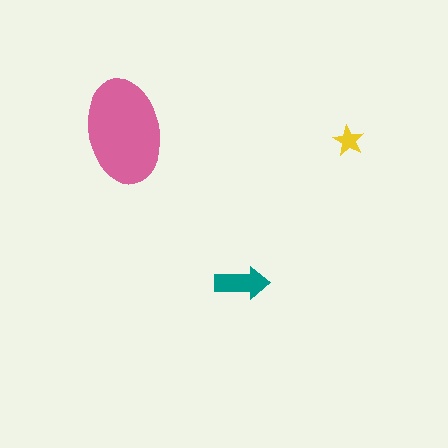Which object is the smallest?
The yellow star.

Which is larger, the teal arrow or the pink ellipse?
The pink ellipse.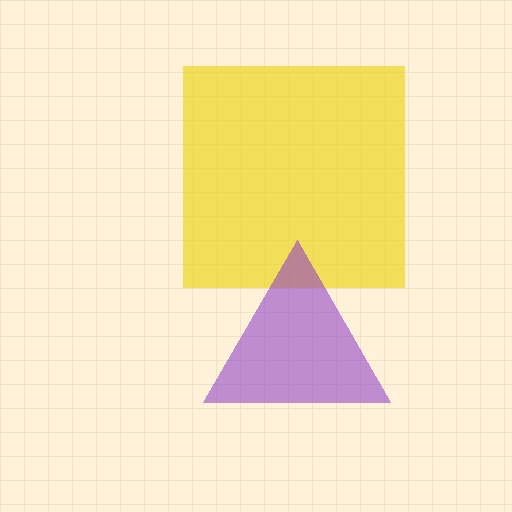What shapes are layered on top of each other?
The layered shapes are: a yellow square, a purple triangle.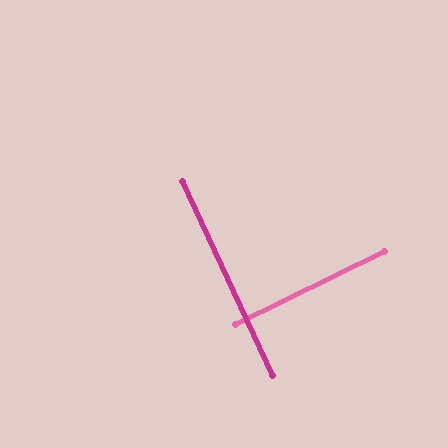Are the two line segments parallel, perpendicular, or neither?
Perpendicular — they meet at approximately 89°.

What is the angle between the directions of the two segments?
Approximately 89 degrees.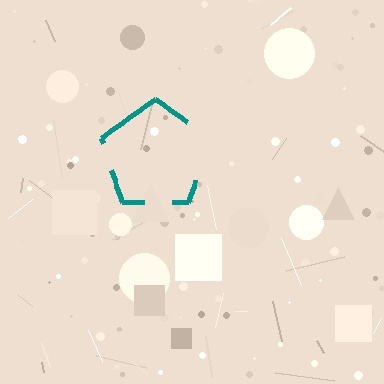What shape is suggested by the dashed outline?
The dashed outline suggests a pentagon.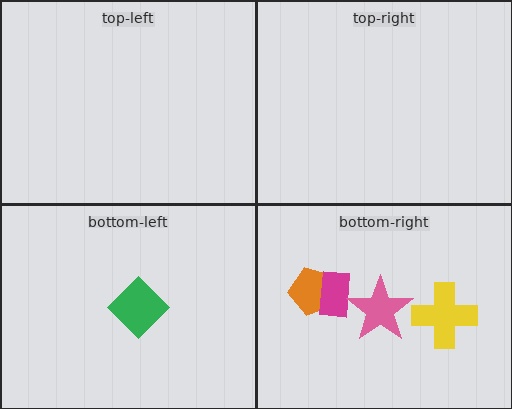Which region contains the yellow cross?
The bottom-right region.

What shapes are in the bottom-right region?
The yellow cross, the orange pentagon, the magenta rectangle, the pink star.